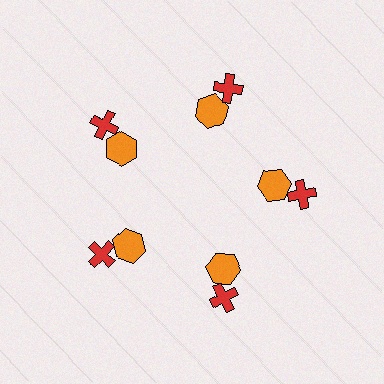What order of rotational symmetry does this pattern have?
This pattern has 5-fold rotational symmetry.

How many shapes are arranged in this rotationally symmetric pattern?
There are 10 shapes, arranged in 5 groups of 2.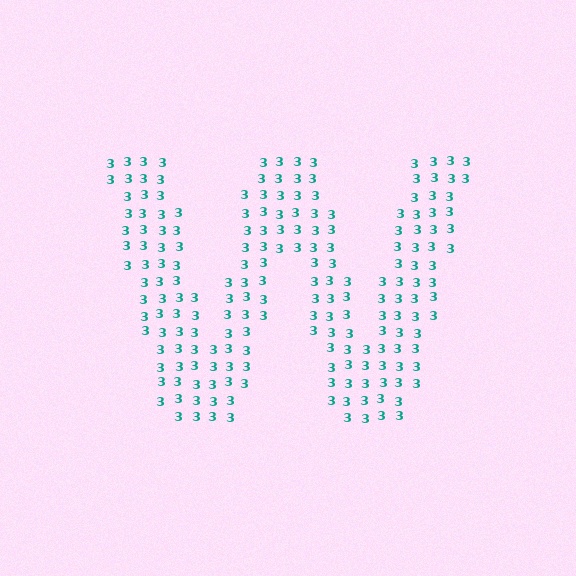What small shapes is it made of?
It is made of small digit 3's.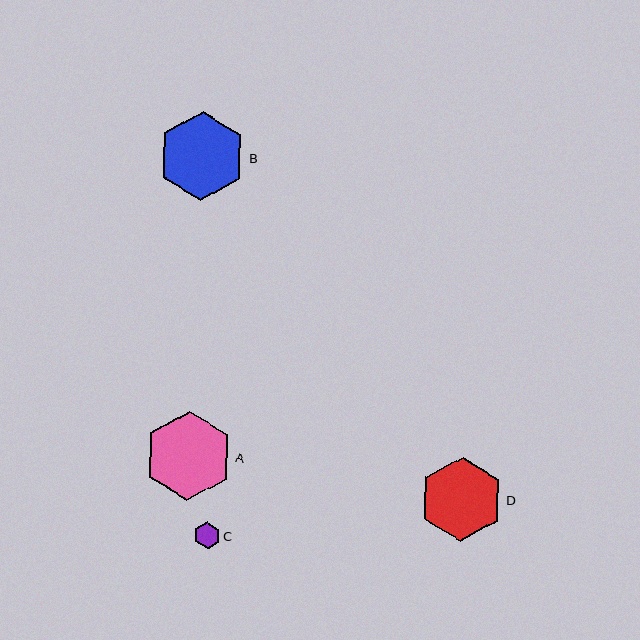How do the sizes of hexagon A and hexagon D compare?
Hexagon A and hexagon D are approximately the same size.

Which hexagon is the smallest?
Hexagon C is the smallest with a size of approximately 26 pixels.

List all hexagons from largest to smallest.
From largest to smallest: B, A, D, C.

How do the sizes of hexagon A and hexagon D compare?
Hexagon A and hexagon D are approximately the same size.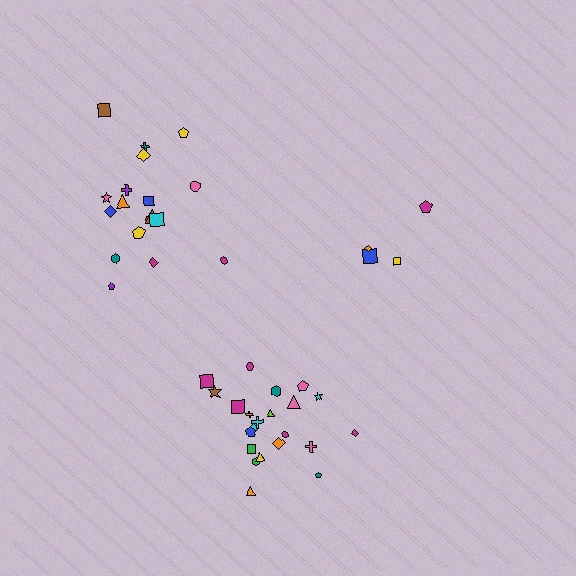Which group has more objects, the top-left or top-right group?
The top-left group.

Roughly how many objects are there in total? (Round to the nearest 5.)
Roughly 45 objects in total.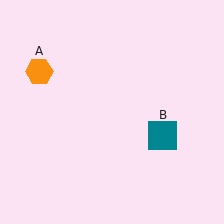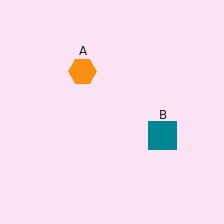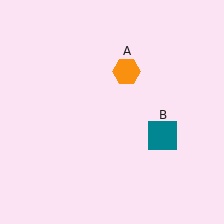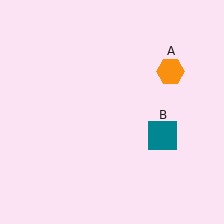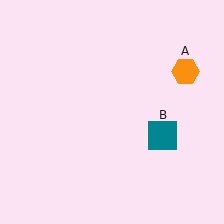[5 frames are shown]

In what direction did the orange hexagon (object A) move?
The orange hexagon (object A) moved right.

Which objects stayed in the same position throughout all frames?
Teal square (object B) remained stationary.